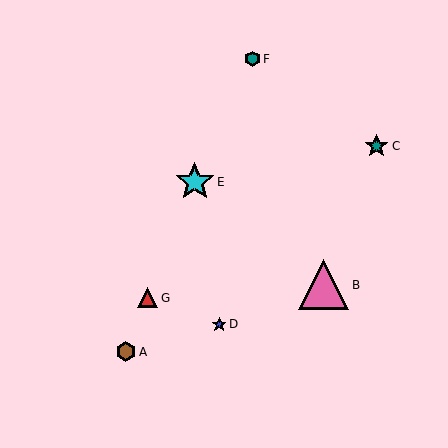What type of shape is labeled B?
Shape B is a pink triangle.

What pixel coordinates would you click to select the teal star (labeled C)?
Click at (377, 146) to select the teal star C.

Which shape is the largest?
The pink triangle (labeled B) is the largest.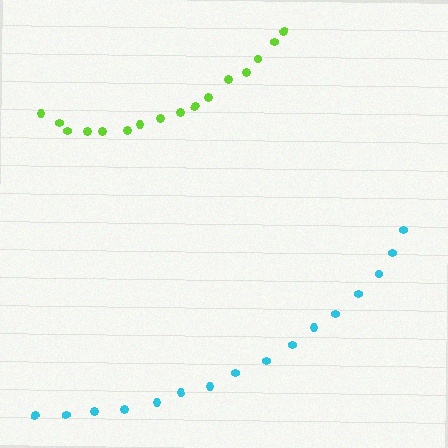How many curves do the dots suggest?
There are 2 distinct paths.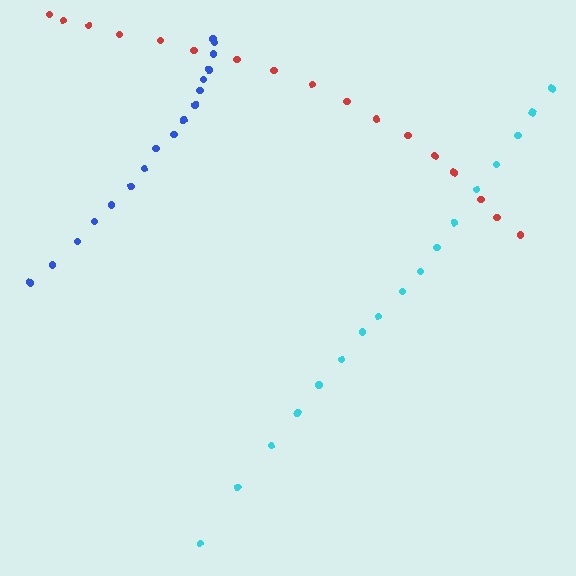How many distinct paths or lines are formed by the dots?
There are 3 distinct paths.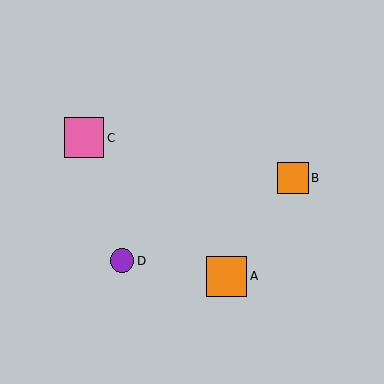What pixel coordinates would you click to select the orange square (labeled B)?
Click at (293, 178) to select the orange square B.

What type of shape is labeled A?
Shape A is an orange square.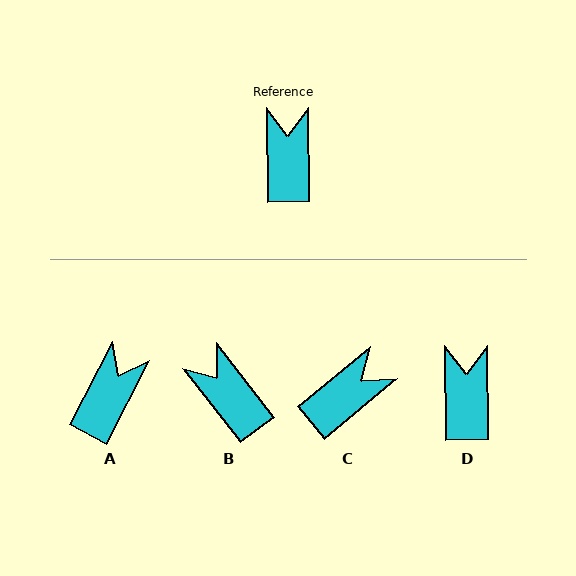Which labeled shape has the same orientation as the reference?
D.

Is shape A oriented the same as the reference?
No, it is off by about 28 degrees.